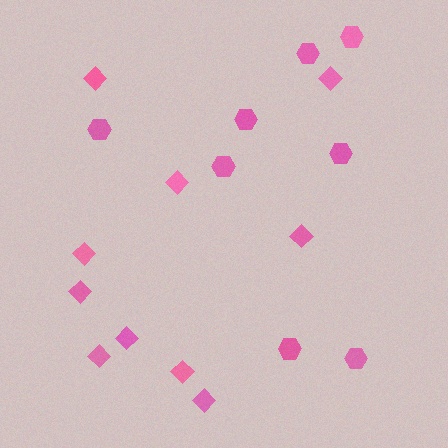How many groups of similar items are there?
There are 2 groups: one group of hexagons (8) and one group of diamonds (10).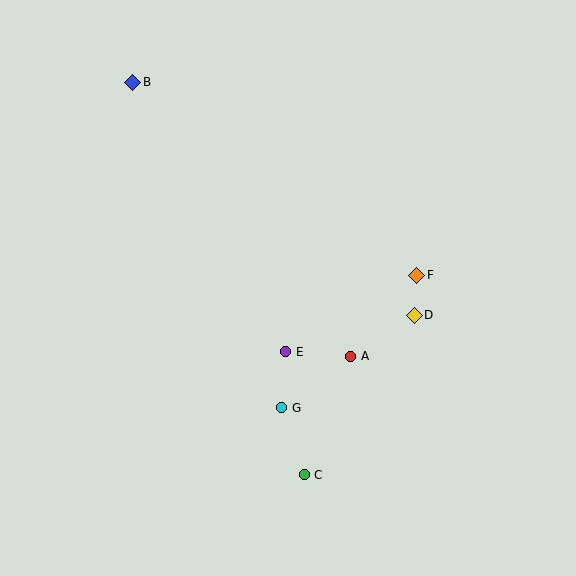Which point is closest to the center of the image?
Point E at (286, 352) is closest to the center.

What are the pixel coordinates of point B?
Point B is at (133, 82).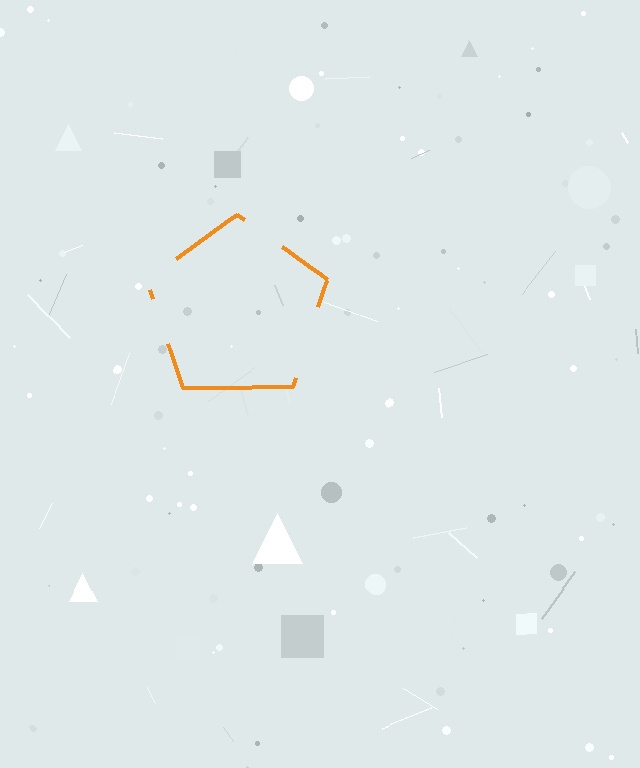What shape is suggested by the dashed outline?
The dashed outline suggests a pentagon.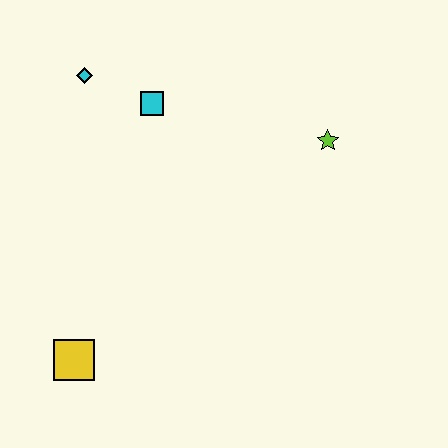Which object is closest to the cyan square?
The cyan diamond is closest to the cyan square.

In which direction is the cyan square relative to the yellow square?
The cyan square is above the yellow square.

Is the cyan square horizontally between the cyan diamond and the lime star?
Yes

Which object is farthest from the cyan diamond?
The yellow square is farthest from the cyan diamond.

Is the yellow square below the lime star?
Yes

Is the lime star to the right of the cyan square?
Yes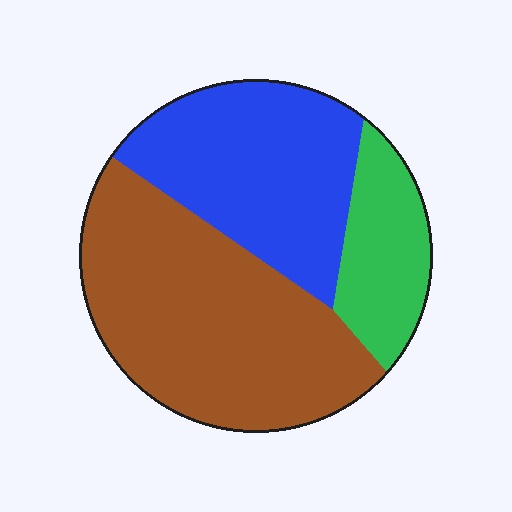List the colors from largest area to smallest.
From largest to smallest: brown, blue, green.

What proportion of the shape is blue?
Blue takes up about one third (1/3) of the shape.